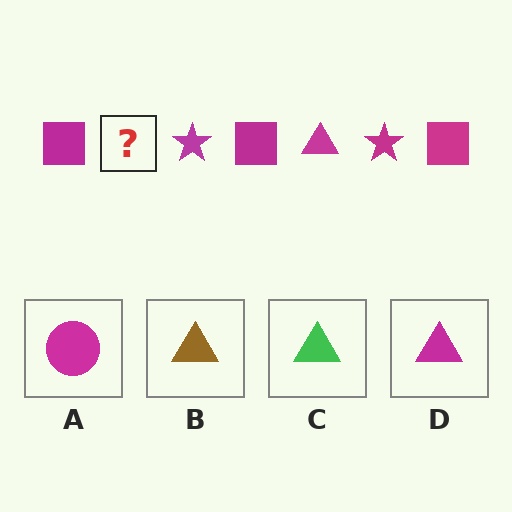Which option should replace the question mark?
Option D.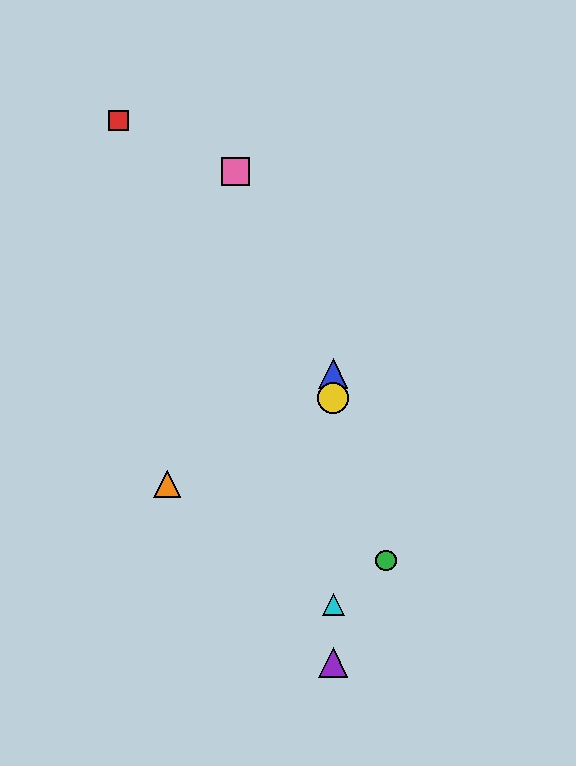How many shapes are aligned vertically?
4 shapes (the blue triangle, the yellow circle, the purple triangle, the cyan triangle) are aligned vertically.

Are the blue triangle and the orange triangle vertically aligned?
No, the blue triangle is at x≈333 and the orange triangle is at x≈167.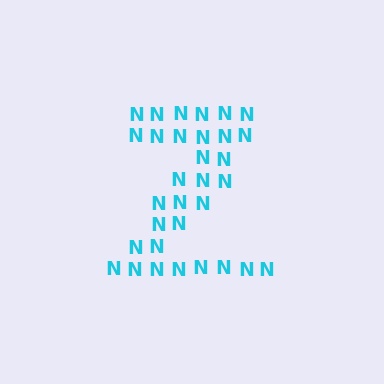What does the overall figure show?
The overall figure shows the letter Z.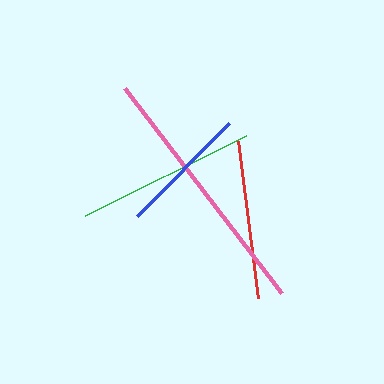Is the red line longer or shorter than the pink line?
The pink line is longer than the red line.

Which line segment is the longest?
The pink line is the longest at approximately 258 pixels.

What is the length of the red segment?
The red segment is approximately 159 pixels long.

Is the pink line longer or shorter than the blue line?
The pink line is longer than the blue line.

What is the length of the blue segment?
The blue segment is approximately 131 pixels long.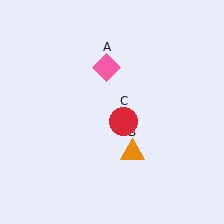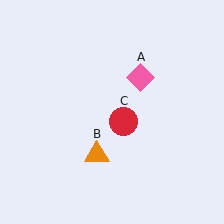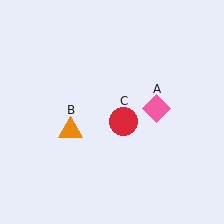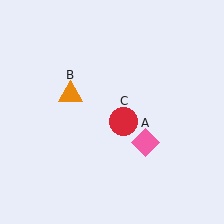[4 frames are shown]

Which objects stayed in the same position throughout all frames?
Red circle (object C) remained stationary.